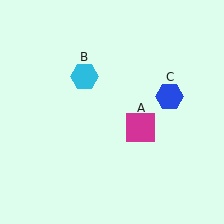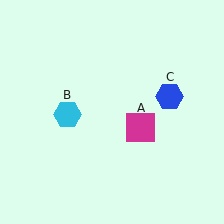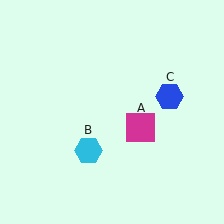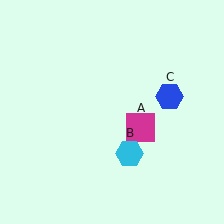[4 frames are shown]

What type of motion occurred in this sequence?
The cyan hexagon (object B) rotated counterclockwise around the center of the scene.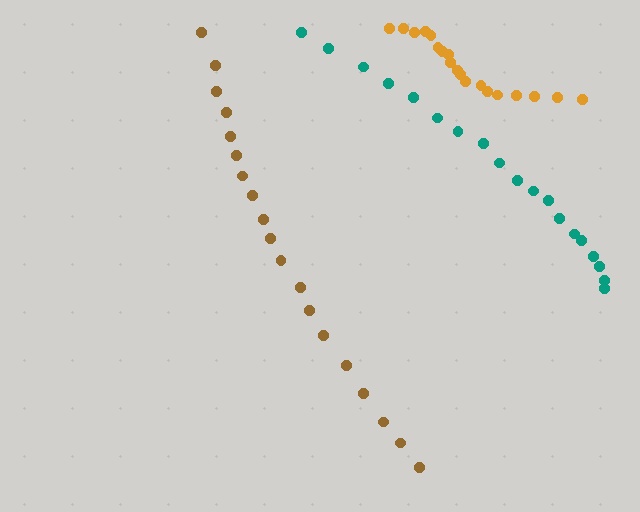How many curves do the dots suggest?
There are 3 distinct paths.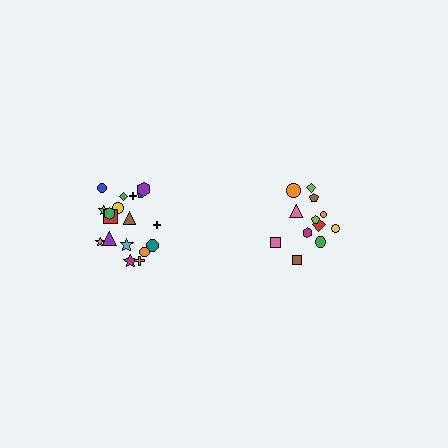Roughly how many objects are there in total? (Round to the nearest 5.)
Roughly 30 objects in total.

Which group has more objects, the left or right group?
The left group.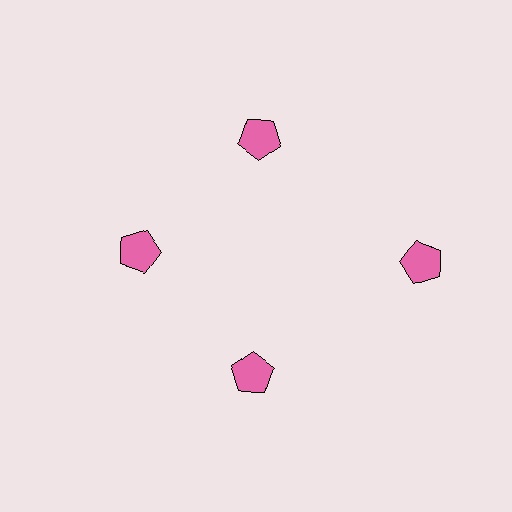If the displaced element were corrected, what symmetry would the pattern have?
It would have 4-fold rotational symmetry — the pattern would map onto itself every 90 degrees.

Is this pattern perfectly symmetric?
No. The 4 pink pentagons are arranged in a ring, but one element near the 3 o'clock position is pushed outward from the center, breaking the 4-fold rotational symmetry.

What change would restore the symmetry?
The symmetry would be restored by moving it inward, back onto the ring so that all 4 pentagons sit at equal angles and equal distance from the center.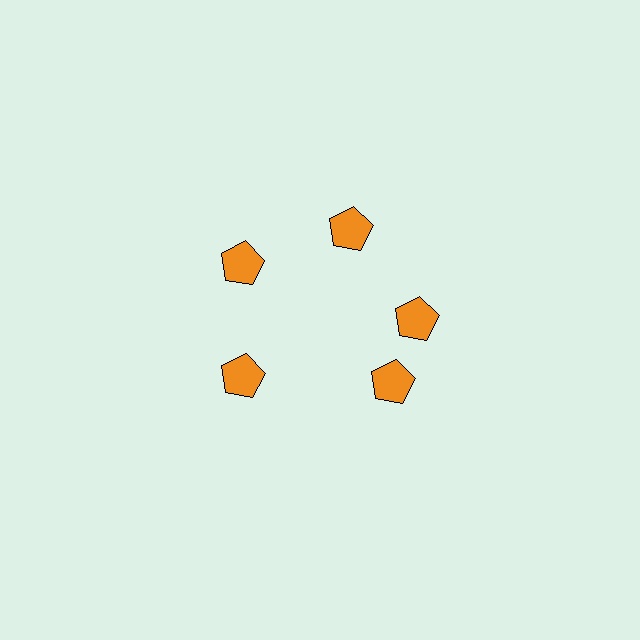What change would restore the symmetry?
The symmetry would be restored by rotating it back into even spacing with its neighbors so that all 5 pentagons sit at equal angles and equal distance from the center.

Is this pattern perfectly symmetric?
No. The 5 orange pentagons are arranged in a ring, but one element near the 5 o'clock position is rotated out of alignment along the ring, breaking the 5-fold rotational symmetry.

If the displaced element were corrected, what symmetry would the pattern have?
It would have 5-fold rotational symmetry — the pattern would map onto itself every 72 degrees.